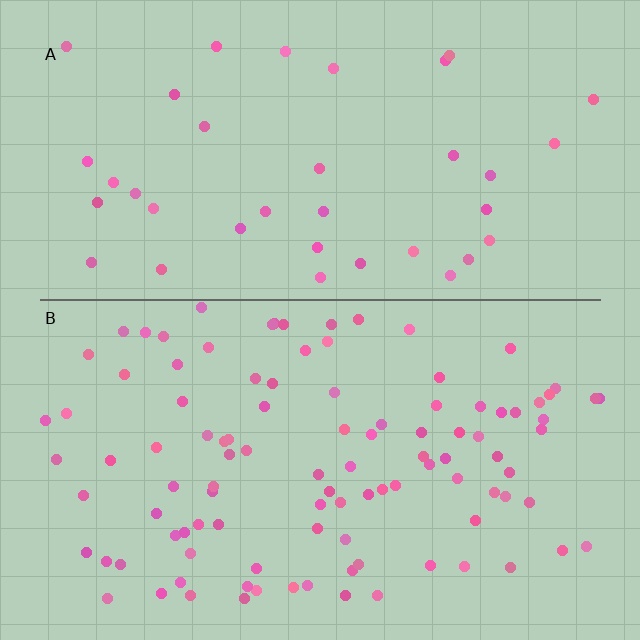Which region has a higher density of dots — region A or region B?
B (the bottom).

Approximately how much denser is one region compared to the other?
Approximately 2.8× — region B over region A.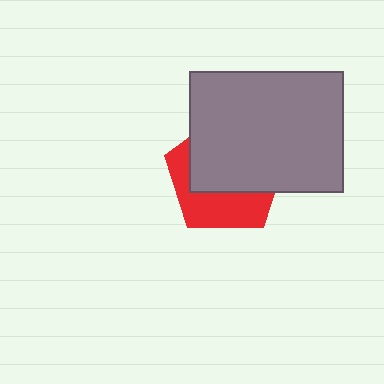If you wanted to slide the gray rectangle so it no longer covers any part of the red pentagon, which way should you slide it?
Slide it toward the upper-right — that is the most direct way to separate the two shapes.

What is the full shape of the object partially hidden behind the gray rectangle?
The partially hidden object is a red pentagon.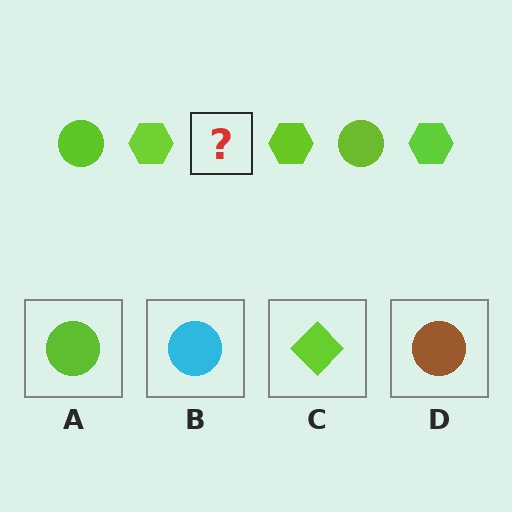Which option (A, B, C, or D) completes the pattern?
A.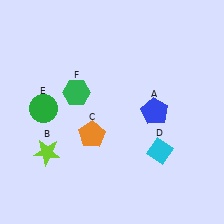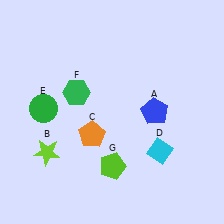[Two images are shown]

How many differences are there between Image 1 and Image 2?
There is 1 difference between the two images.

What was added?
A lime pentagon (G) was added in Image 2.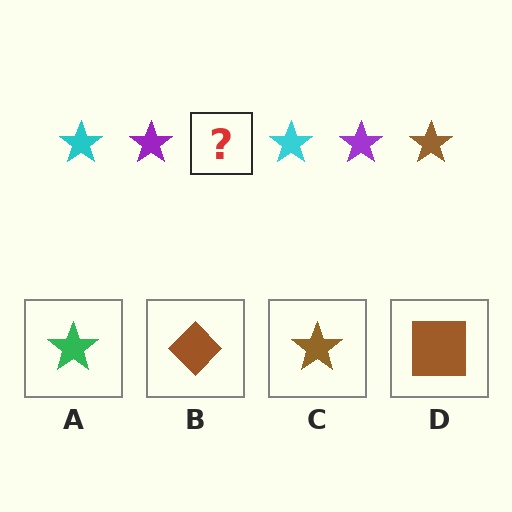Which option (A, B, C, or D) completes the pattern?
C.